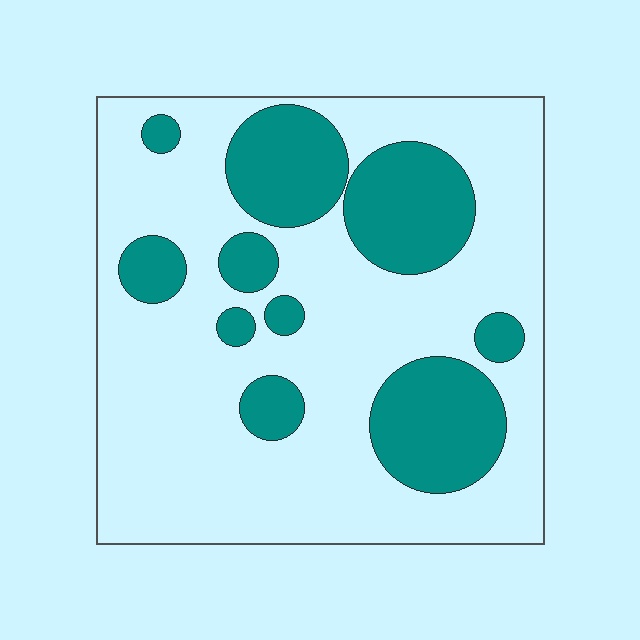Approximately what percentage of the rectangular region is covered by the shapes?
Approximately 30%.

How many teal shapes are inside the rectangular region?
10.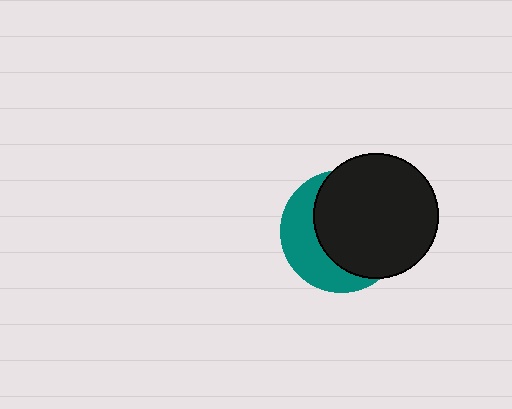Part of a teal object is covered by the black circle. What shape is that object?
It is a circle.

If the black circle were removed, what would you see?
You would see the complete teal circle.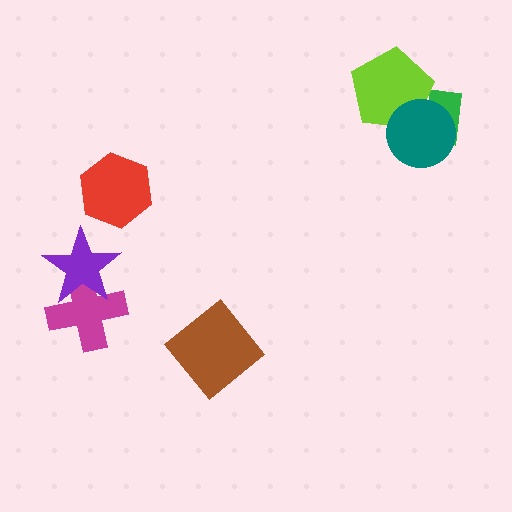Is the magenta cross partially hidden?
Yes, it is partially covered by another shape.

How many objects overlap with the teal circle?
2 objects overlap with the teal circle.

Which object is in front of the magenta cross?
The purple star is in front of the magenta cross.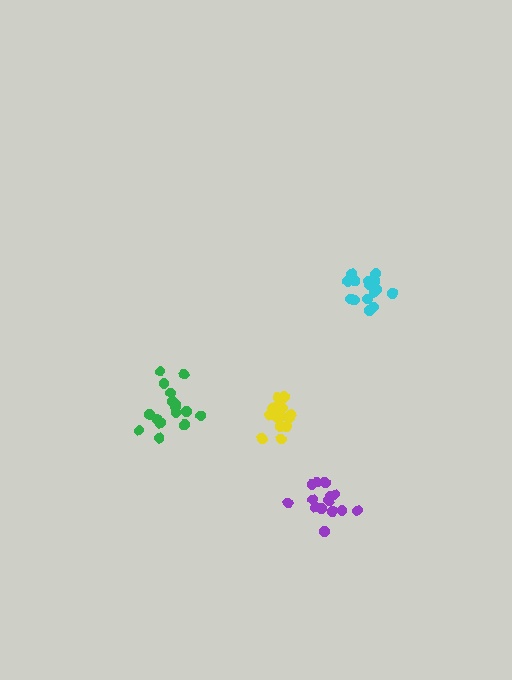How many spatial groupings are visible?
There are 4 spatial groupings.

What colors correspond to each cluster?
The clusters are colored: cyan, purple, yellow, green.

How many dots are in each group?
Group 1: 15 dots, Group 2: 14 dots, Group 3: 15 dots, Group 4: 16 dots (60 total).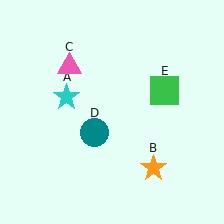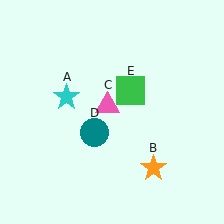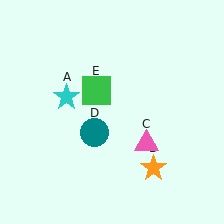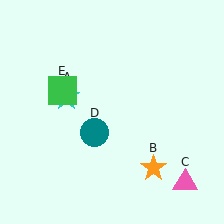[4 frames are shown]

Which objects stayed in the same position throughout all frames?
Cyan star (object A) and orange star (object B) and teal circle (object D) remained stationary.